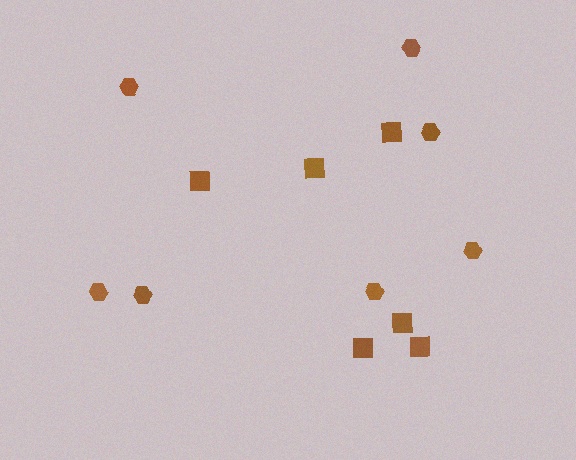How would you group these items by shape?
There are 2 groups: one group of squares (6) and one group of hexagons (7).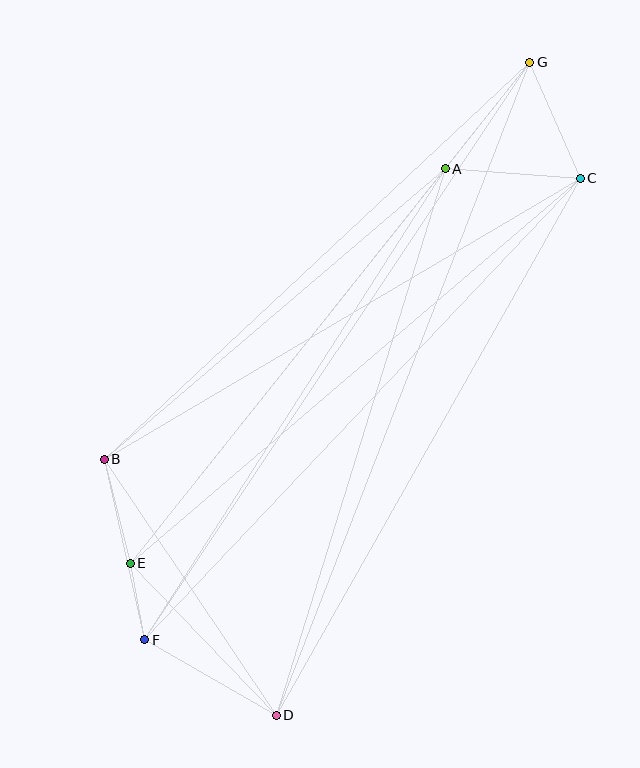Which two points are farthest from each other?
Points D and G are farthest from each other.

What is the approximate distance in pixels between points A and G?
The distance between A and G is approximately 136 pixels.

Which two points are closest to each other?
Points E and F are closest to each other.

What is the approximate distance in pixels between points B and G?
The distance between B and G is approximately 582 pixels.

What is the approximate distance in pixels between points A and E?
The distance between A and E is approximately 505 pixels.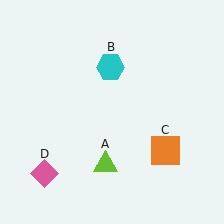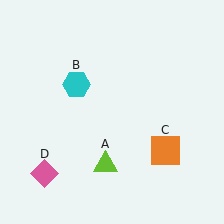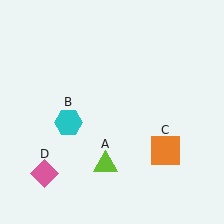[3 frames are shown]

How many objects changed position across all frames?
1 object changed position: cyan hexagon (object B).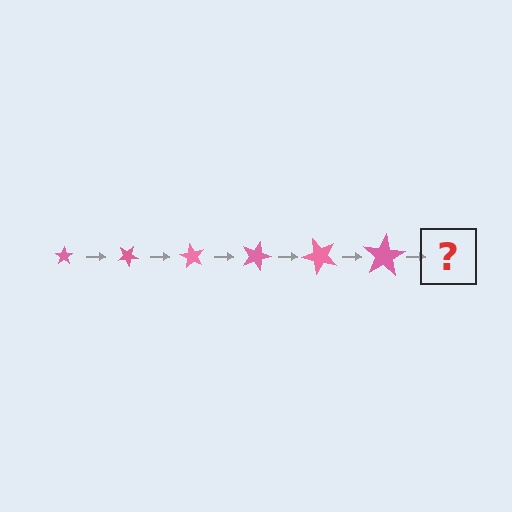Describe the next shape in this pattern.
It should be a star, larger than the previous one and rotated 180 degrees from the start.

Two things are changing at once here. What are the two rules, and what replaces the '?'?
The two rules are that the star grows larger each step and it rotates 30 degrees each step. The '?' should be a star, larger than the previous one and rotated 180 degrees from the start.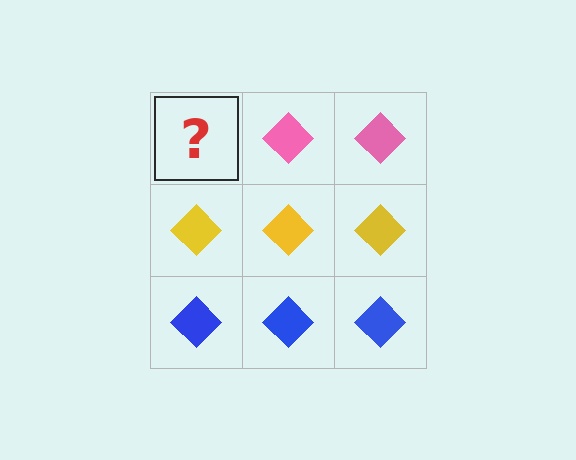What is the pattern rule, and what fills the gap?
The rule is that each row has a consistent color. The gap should be filled with a pink diamond.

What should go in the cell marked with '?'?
The missing cell should contain a pink diamond.